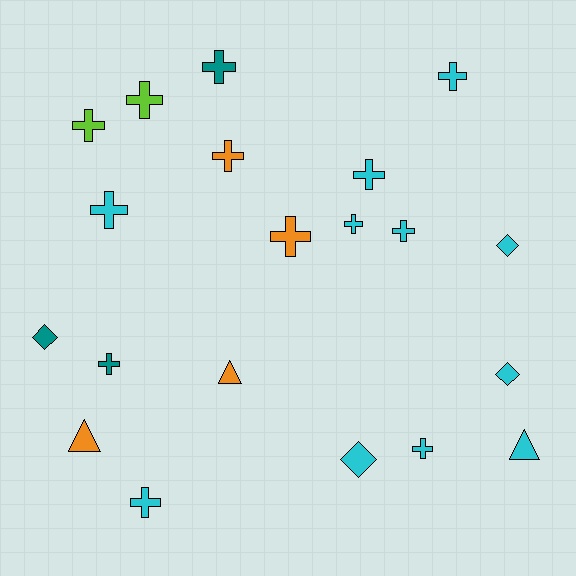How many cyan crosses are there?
There are 7 cyan crosses.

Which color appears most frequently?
Cyan, with 11 objects.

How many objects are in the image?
There are 20 objects.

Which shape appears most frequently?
Cross, with 13 objects.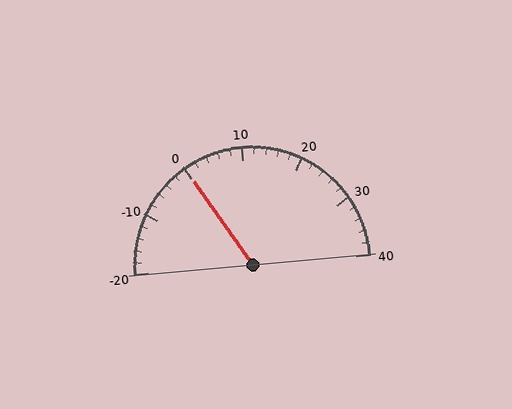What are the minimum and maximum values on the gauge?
The gauge ranges from -20 to 40.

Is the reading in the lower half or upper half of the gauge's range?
The reading is in the lower half of the range (-20 to 40).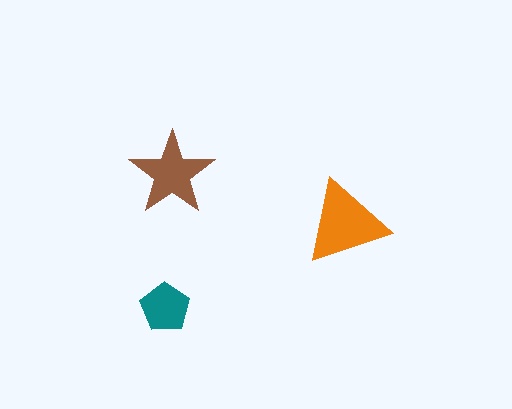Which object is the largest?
The orange triangle.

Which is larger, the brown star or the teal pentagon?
The brown star.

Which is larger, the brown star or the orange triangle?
The orange triangle.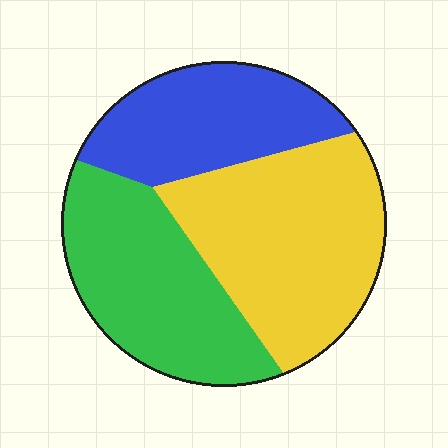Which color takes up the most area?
Yellow, at roughly 40%.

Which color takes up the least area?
Blue, at roughly 25%.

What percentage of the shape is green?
Green covers about 35% of the shape.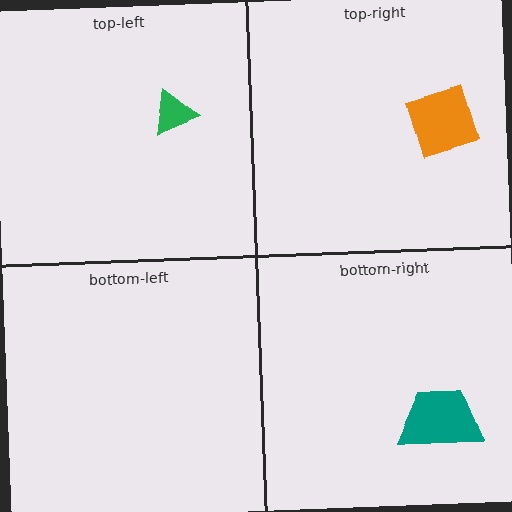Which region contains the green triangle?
The top-left region.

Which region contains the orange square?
The top-right region.